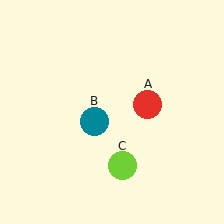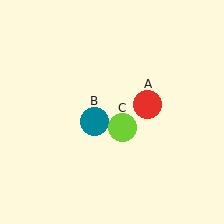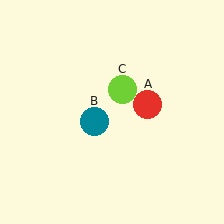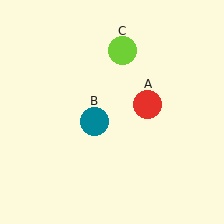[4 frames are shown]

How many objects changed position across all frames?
1 object changed position: lime circle (object C).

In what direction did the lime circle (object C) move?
The lime circle (object C) moved up.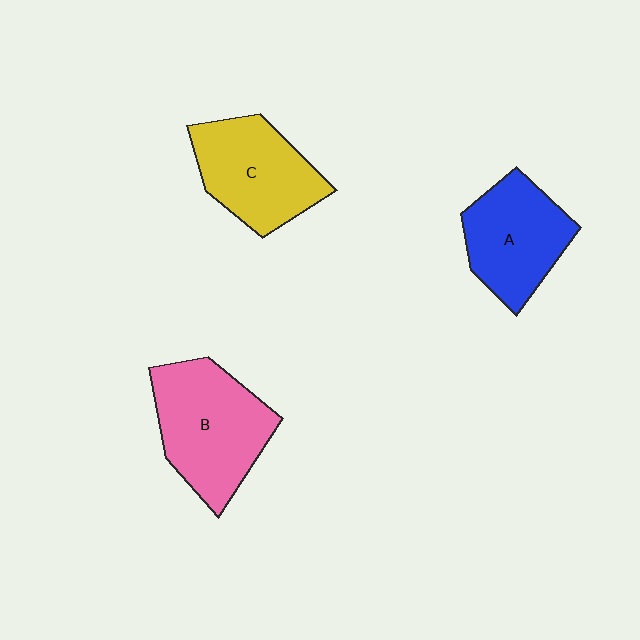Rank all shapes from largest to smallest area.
From largest to smallest: B (pink), C (yellow), A (blue).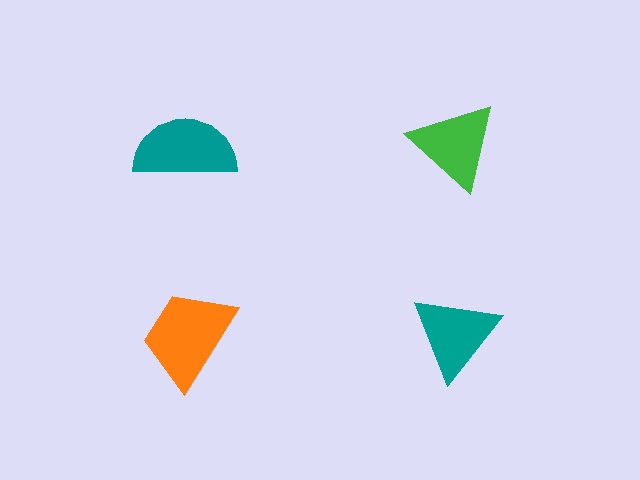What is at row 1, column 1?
A teal semicircle.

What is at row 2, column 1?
An orange trapezoid.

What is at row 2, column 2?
A teal triangle.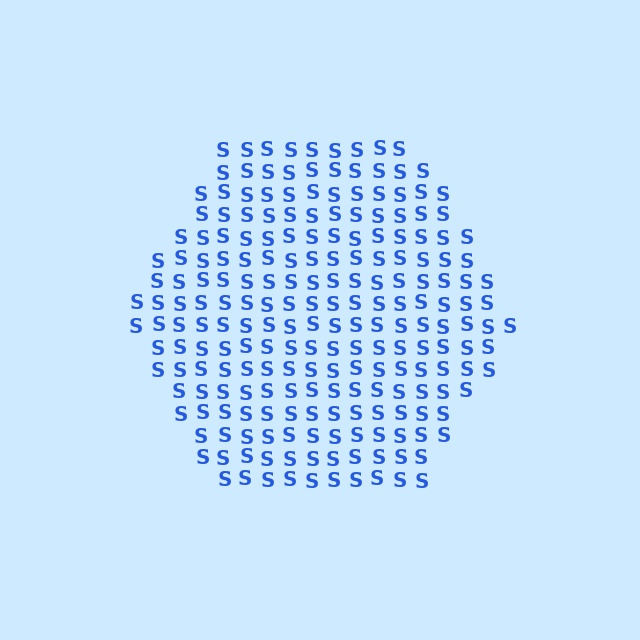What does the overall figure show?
The overall figure shows a hexagon.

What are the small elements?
The small elements are letter S's.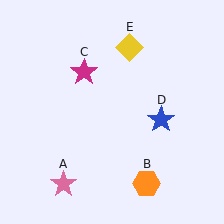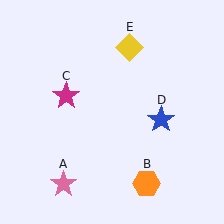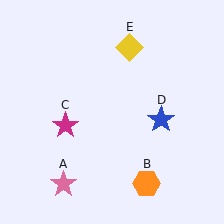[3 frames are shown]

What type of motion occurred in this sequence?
The magenta star (object C) rotated counterclockwise around the center of the scene.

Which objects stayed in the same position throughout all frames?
Pink star (object A) and orange hexagon (object B) and blue star (object D) and yellow diamond (object E) remained stationary.